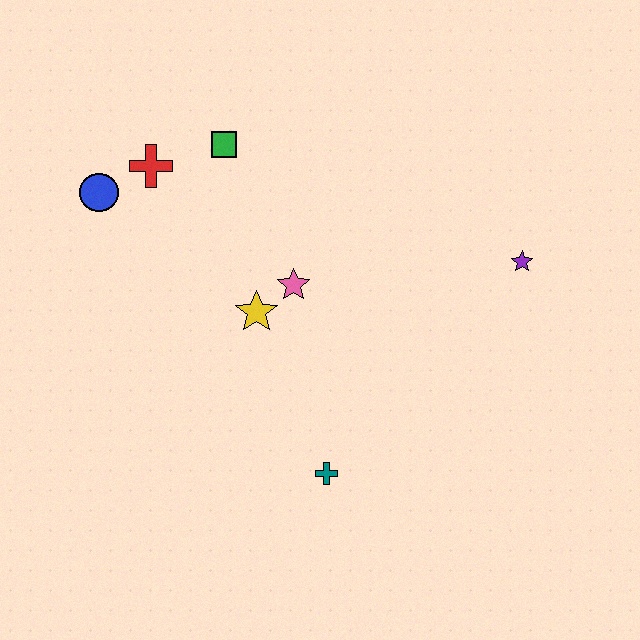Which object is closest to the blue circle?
The red cross is closest to the blue circle.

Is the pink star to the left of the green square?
No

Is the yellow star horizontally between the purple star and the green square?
Yes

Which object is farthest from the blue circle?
The purple star is farthest from the blue circle.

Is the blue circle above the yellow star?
Yes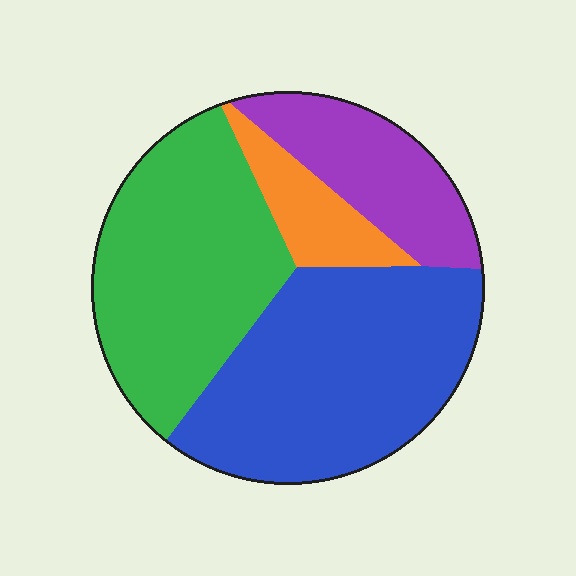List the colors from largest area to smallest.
From largest to smallest: blue, green, purple, orange.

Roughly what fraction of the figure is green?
Green takes up between a quarter and a half of the figure.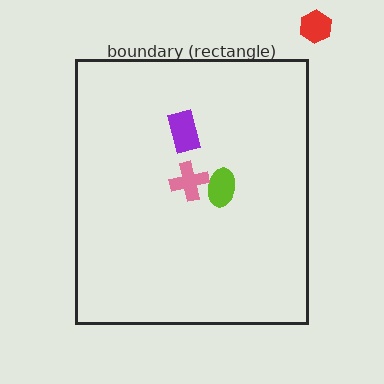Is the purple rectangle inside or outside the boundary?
Inside.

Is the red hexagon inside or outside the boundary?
Outside.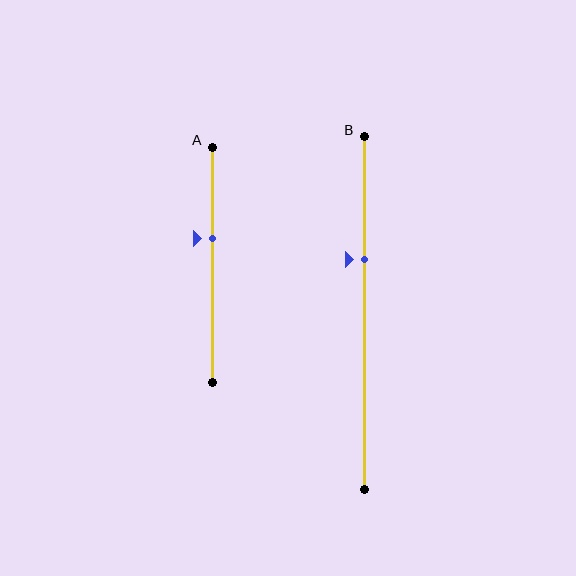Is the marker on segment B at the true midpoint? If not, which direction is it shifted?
No, the marker on segment B is shifted upward by about 15% of the segment length.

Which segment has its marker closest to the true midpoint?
Segment A has its marker closest to the true midpoint.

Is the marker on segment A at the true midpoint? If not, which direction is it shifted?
No, the marker on segment A is shifted upward by about 11% of the segment length.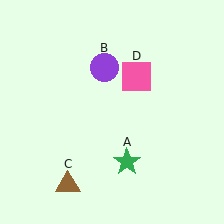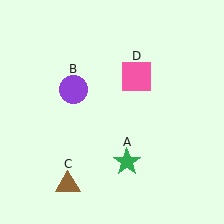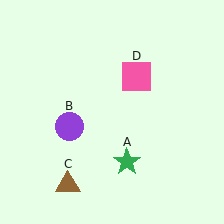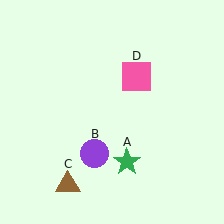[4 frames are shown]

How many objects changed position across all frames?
1 object changed position: purple circle (object B).